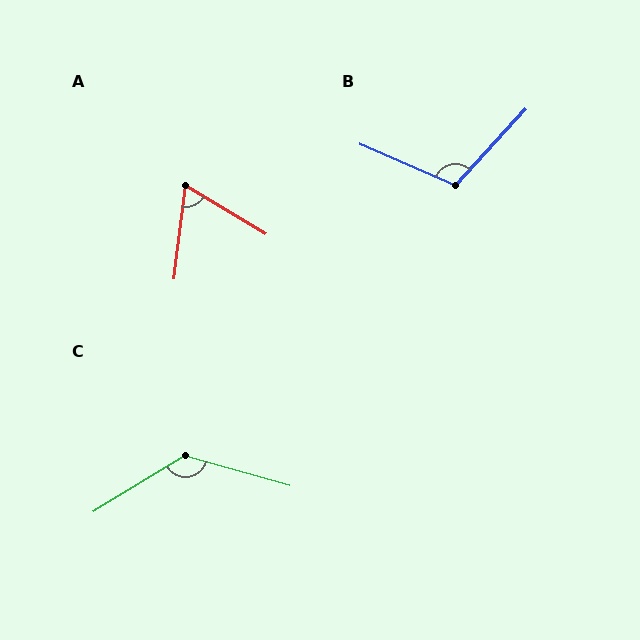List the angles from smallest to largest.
A (66°), B (109°), C (133°).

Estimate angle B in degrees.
Approximately 109 degrees.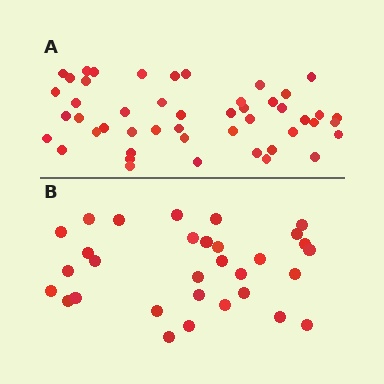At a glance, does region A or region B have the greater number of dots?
Region A (the top region) has more dots.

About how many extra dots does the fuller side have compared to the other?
Region A has approximately 15 more dots than region B.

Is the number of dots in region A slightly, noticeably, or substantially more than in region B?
Region A has substantially more. The ratio is roughly 1.5 to 1.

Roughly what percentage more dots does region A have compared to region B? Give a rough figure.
About 55% more.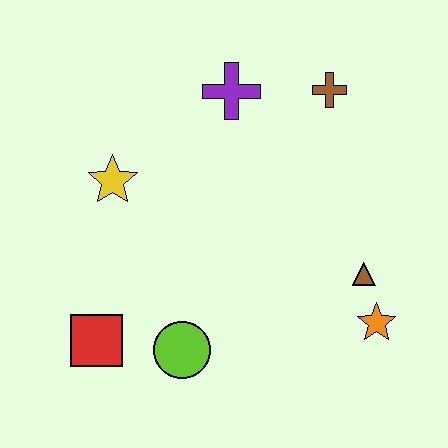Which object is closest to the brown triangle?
The orange star is closest to the brown triangle.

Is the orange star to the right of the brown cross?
Yes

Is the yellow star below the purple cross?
Yes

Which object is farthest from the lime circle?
The brown cross is farthest from the lime circle.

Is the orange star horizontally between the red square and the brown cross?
No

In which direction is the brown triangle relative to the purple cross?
The brown triangle is below the purple cross.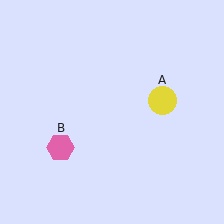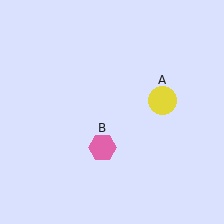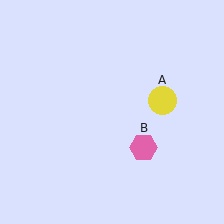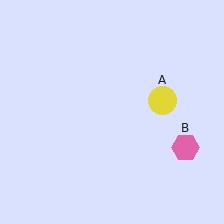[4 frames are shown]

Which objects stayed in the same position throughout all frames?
Yellow circle (object A) remained stationary.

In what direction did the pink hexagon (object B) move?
The pink hexagon (object B) moved right.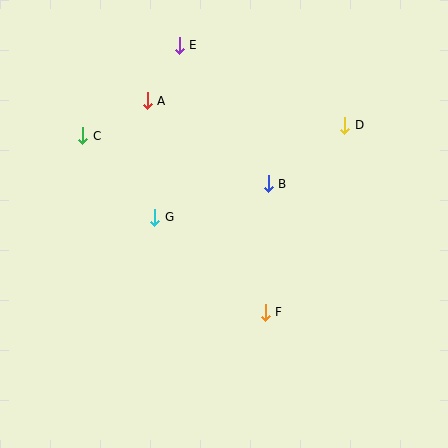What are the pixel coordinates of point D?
Point D is at (345, 125).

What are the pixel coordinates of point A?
Point A is at (147, 101).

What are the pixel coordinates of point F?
Point F is at (265, 312).